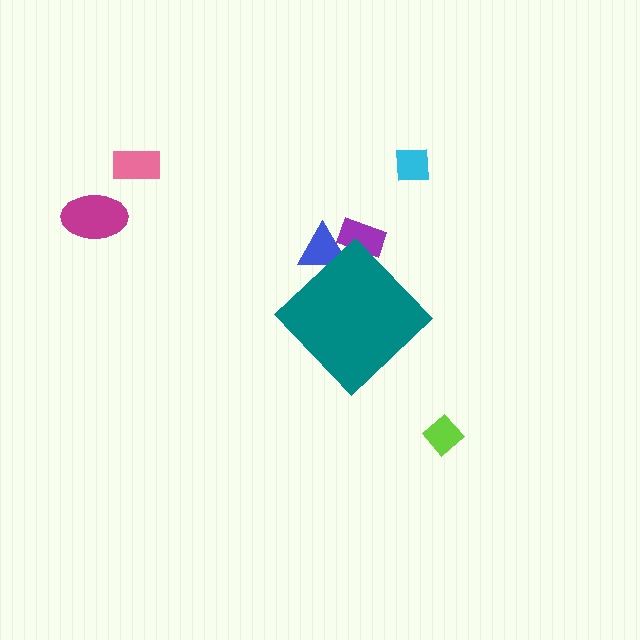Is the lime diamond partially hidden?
No, the lime diamond is fully visible.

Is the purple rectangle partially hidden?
Yes, the purple rectangle is partially hidden behind the teal diamond.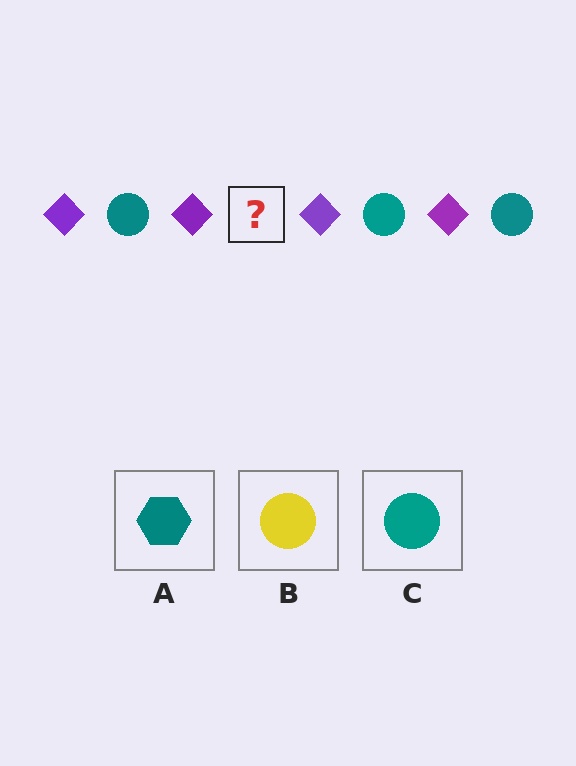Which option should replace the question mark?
Option C.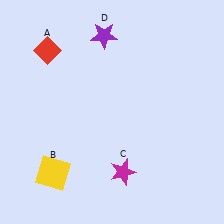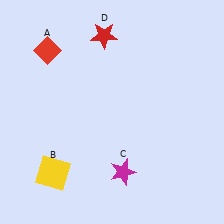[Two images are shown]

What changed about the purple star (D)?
In Image 1, D is purple. In Image 2, it changed to red.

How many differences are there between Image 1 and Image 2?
There is 1 difference between the two images.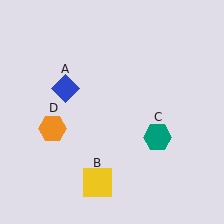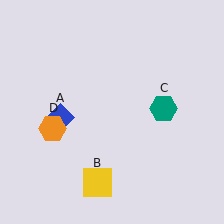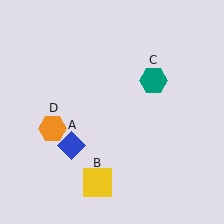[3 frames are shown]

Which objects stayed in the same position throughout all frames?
Yellow square (object B) and orange hexagon (object D) remained stationary.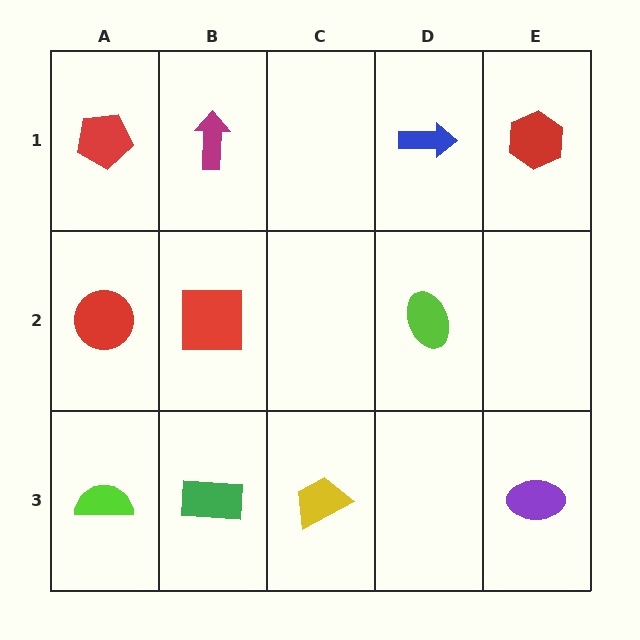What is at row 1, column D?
A blue arrow.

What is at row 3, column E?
A purple ellipse.